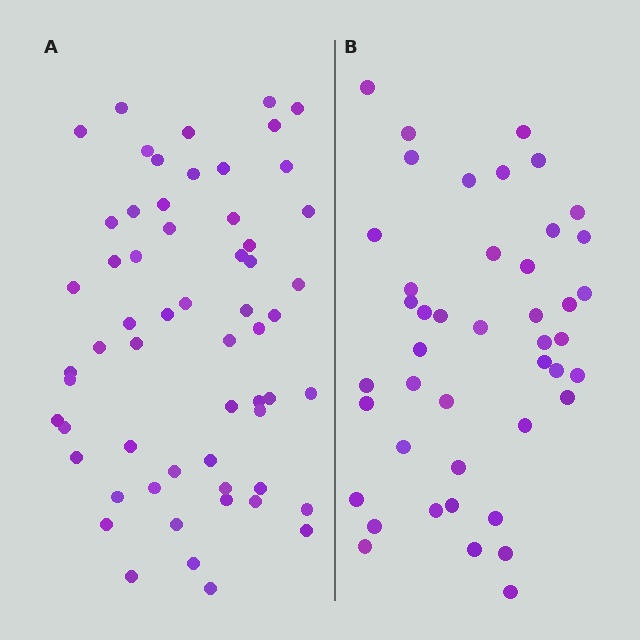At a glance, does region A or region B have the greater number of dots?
Region A (the left region) has more dots.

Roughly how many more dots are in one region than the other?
Region A has approximately 15 more dots than region B.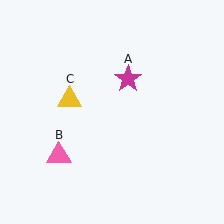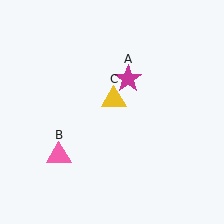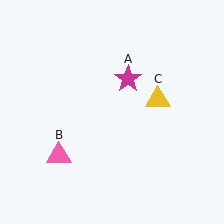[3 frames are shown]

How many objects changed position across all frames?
1 object changed position: yellow triangle (object C).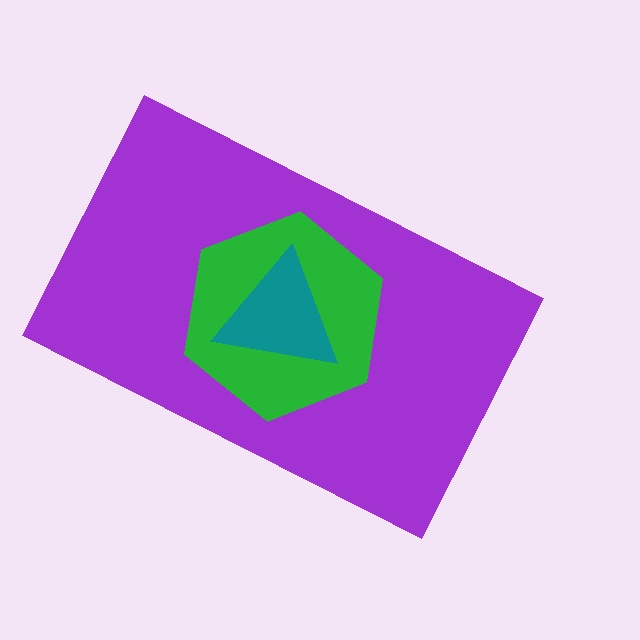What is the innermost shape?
The teal triangle.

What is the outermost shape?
The purple rectangle.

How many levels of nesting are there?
3.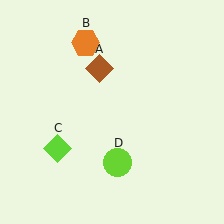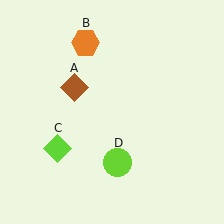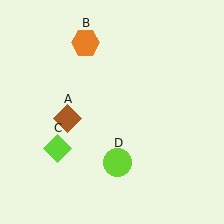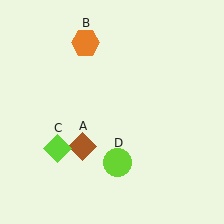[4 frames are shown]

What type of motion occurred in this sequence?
The brown diamond (object A) rotated counterclockwise around the center of the scene.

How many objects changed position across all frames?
1 object changed position: brown diamond (object A).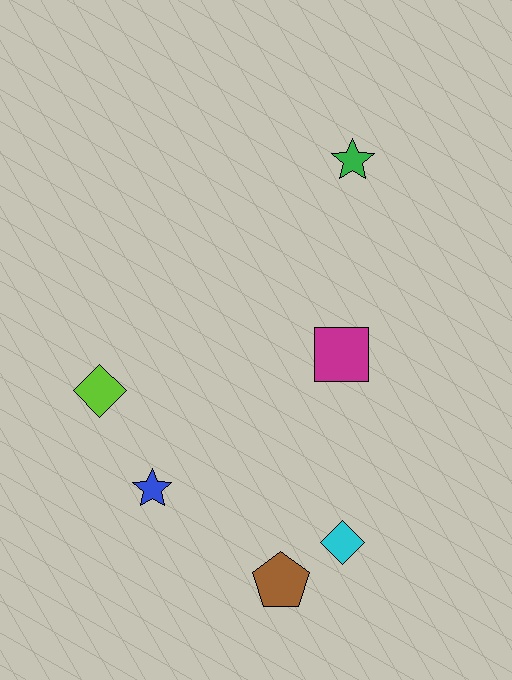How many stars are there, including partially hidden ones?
There are 2 stars.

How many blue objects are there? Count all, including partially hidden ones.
There is 1 blue object.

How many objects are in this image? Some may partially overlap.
There are 6 objects.